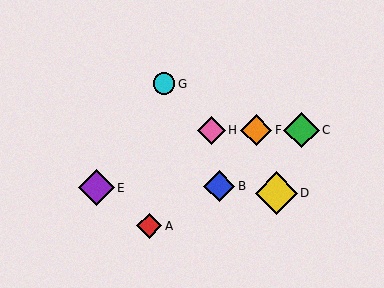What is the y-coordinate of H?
Object H is at y≈130.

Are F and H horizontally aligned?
Yes, both are at y≈130.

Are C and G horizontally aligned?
No, C is at y≈130 and G is at y≈84.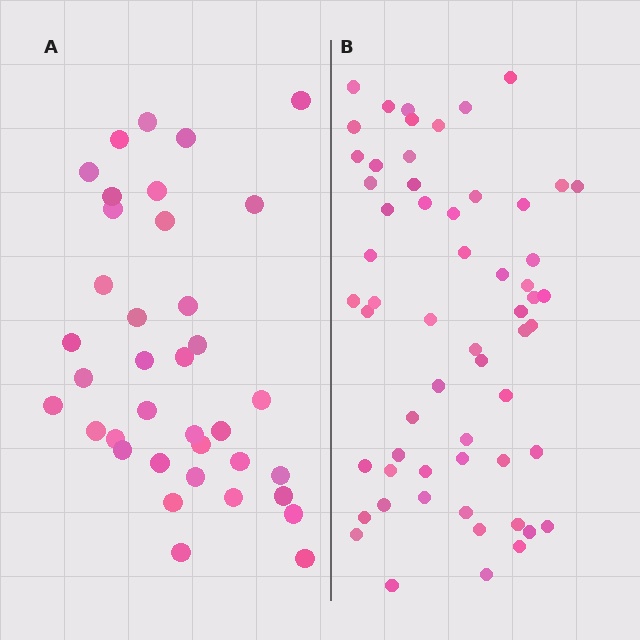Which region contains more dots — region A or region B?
Region B (the right region) has more dots.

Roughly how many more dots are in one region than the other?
Region B has approximately 20 more dots than region A.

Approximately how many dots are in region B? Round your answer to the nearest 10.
About 60 dots. (The exact count is 59, which rounds to 60.)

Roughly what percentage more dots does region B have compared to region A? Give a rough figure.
About 60% more.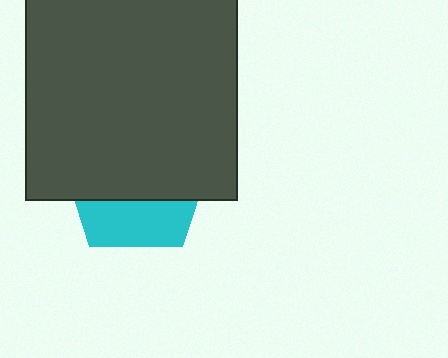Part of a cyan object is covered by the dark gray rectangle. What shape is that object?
It is a pentagon.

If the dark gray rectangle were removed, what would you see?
You would see the complete cyan pentagon.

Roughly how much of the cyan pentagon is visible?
A small part of it is visible (roughly 33%).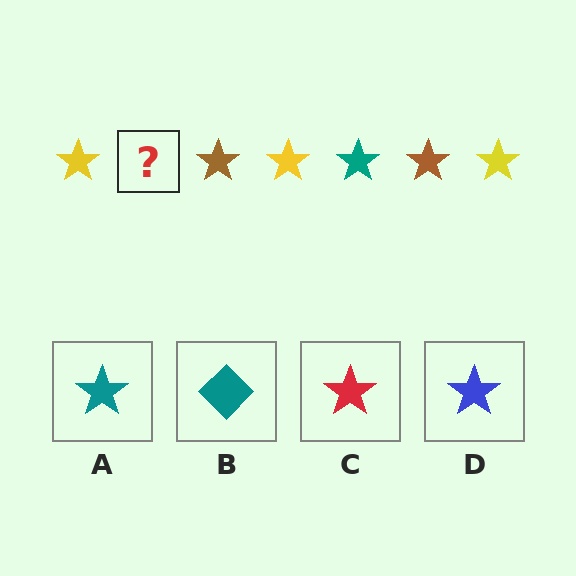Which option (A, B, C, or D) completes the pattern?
A.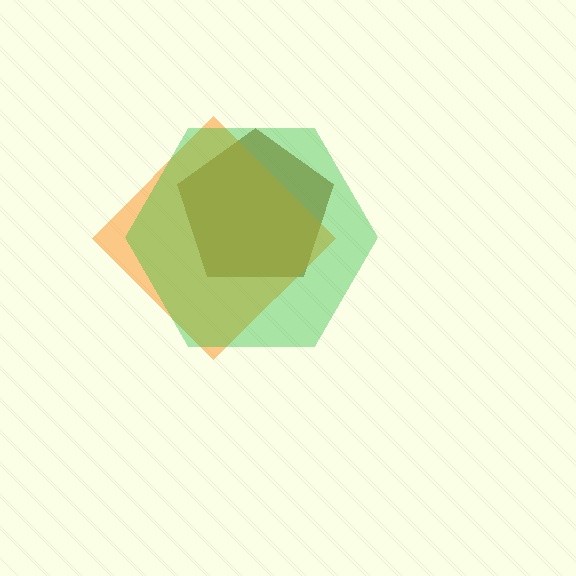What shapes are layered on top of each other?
The layered shapes are: a brown pentagon, an orange diamond, a green hexagon.